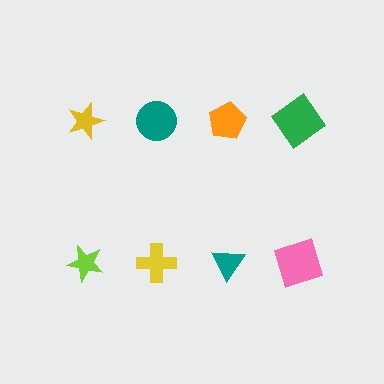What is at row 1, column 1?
A yellow star.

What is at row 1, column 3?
An orange pentagon.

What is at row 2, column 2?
A yellow cross.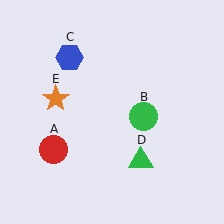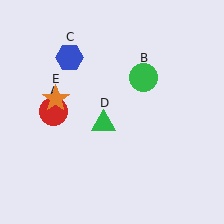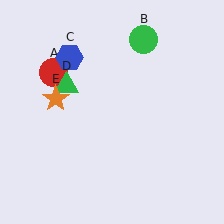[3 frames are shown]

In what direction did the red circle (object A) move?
The red circle (object A) moved up.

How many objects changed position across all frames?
3 objects changed position: red circle (object A), green circle (object B), green triangle (object D).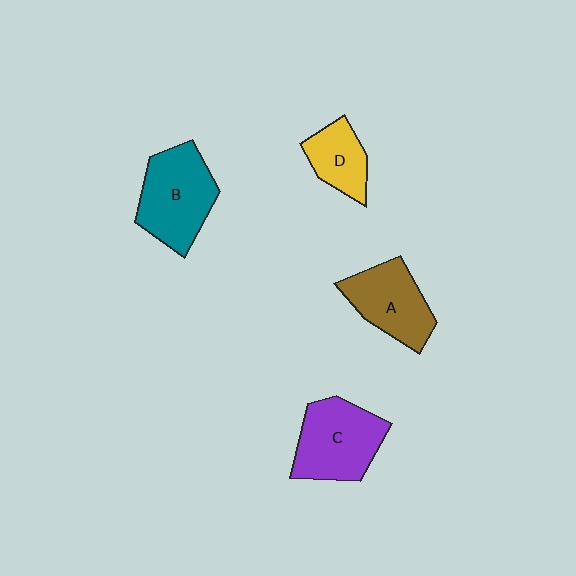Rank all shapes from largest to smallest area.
From largest to smallest: B (teal), C (purple), A (brown), D (yellow).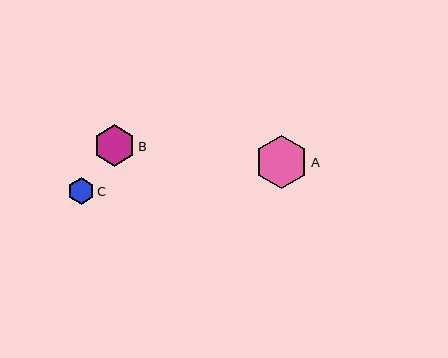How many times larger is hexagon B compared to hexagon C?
Hexagon B is approximately 1.5 times the size of hexagon C.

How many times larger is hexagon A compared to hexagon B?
Hexagon A is approximately 1.3 times the size of hexagon B.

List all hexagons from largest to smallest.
From largest to smallest: A, B, C.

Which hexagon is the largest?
Hexagon A is the largest with a size of approximately 53 pixels.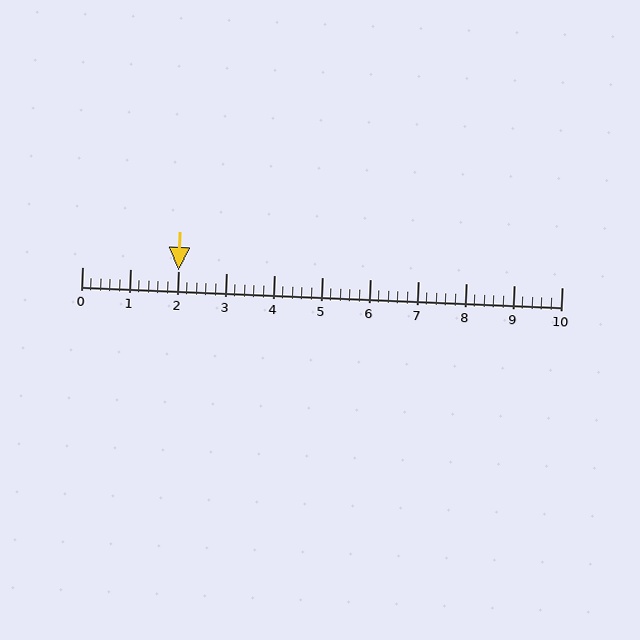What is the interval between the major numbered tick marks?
The major tick marks are spaced 1 units apart.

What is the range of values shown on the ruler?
The ruler shows values from 0 to 10.